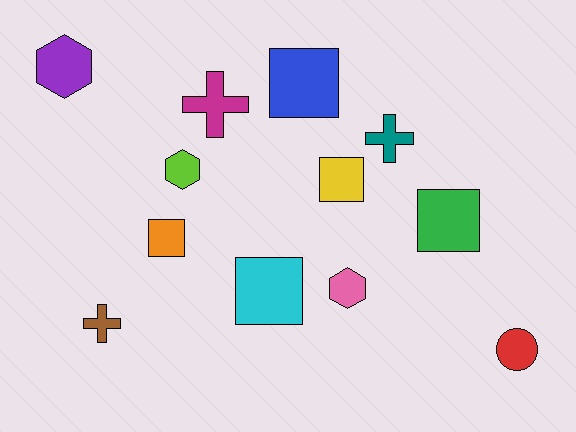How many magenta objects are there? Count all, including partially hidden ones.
There is 1 magenta object.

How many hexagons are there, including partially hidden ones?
There are 3 hexagons.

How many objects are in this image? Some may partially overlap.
There are 12 objects.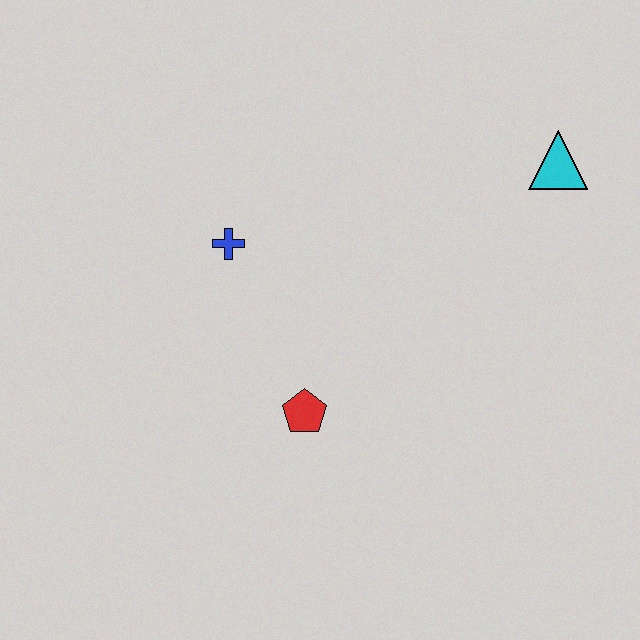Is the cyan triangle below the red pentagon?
No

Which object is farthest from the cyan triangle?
The red pentagon is farthest from the cyan triangle.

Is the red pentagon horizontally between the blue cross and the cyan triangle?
Yes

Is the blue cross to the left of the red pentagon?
Yes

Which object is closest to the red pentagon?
The blue cross is closest to the red pentagon.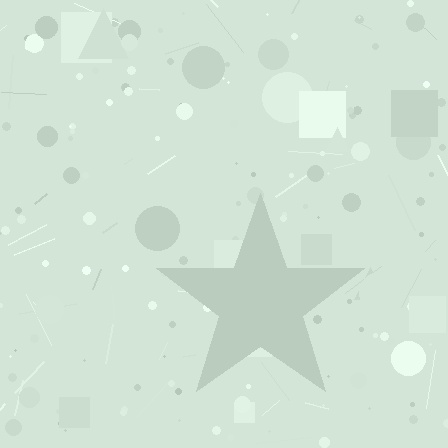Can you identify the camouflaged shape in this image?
The camouflaged shape is a star.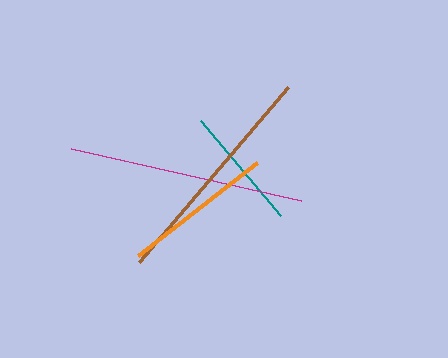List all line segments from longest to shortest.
From longest to shortest: magenta, brown, orange, teal.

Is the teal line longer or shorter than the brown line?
The brown line is longer than the teal line.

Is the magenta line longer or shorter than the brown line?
The magenta line is longer than the brown line.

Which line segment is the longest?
The magenta line is the longest at approximately 236 pixels.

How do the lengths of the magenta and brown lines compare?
The magenta and brown lines are approximately the same length.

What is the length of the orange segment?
The orange segment is approximately 151 pixels long.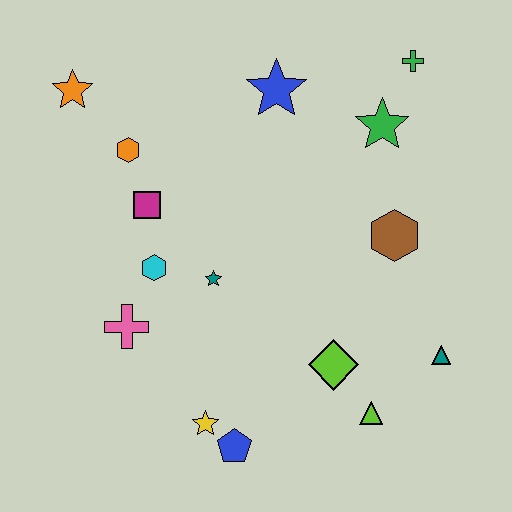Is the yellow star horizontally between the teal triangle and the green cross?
No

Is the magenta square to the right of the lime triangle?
No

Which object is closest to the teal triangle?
The lime triangle is closest to the teal triangle.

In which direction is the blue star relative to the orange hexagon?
The blue star is to the right of the orange hexagon.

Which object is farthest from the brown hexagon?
The orange star is farthest from the brown hexagon.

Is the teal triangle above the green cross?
No